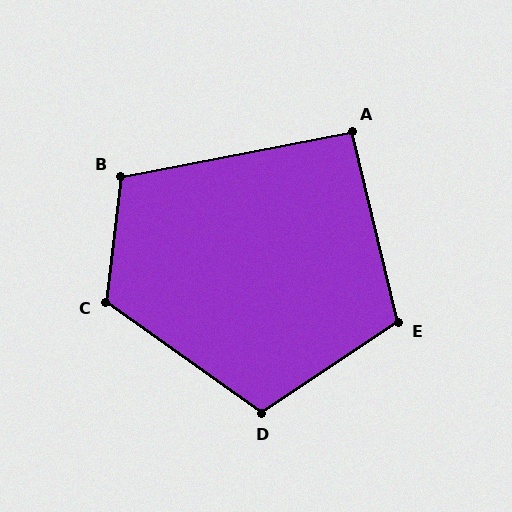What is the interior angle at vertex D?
Approximately 111 degrees (obtuse).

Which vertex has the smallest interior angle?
A, at approximately 93 degrees.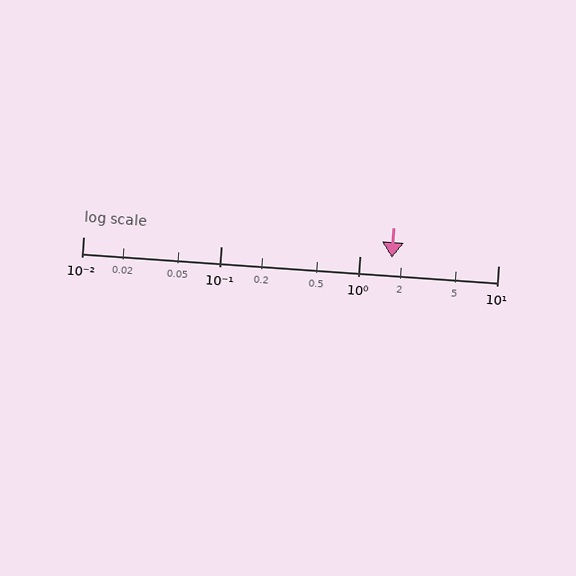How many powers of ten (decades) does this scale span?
The scale spans 3 decades, from 0.01 to 10.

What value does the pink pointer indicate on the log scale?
The pointer indicates approximately 1.7.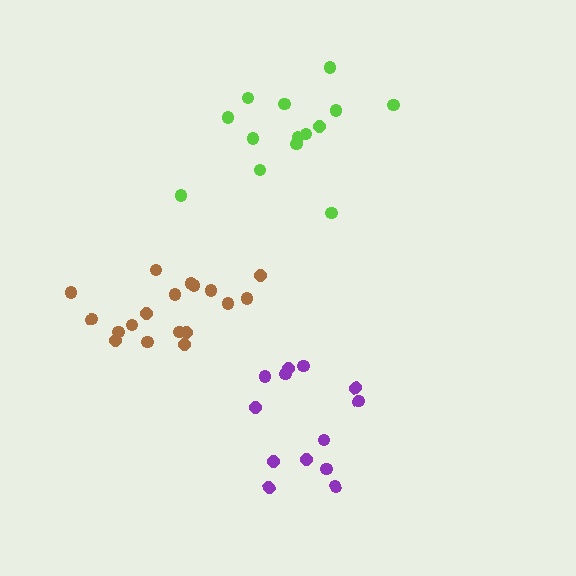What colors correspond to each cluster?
The clusters are colored: lime, brown, purple.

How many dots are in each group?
Group 1: 14 dots, Group 2: 18 dots, Group 3: 13 dots (45 total).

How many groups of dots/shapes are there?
There are 3 groups.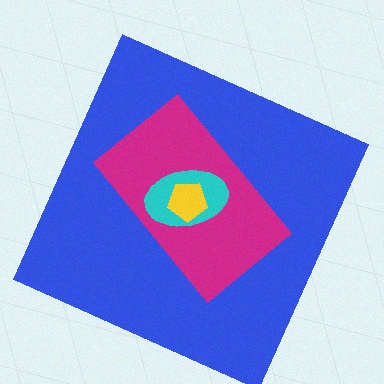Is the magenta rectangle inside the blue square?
Yes.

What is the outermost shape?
The blue square.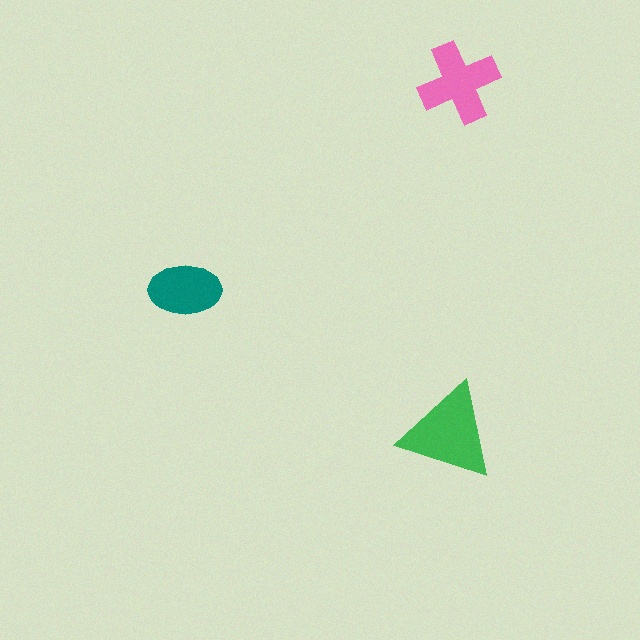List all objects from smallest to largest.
The teal ellipse, the pink cross, the green triangle.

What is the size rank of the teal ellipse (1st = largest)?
3rd.